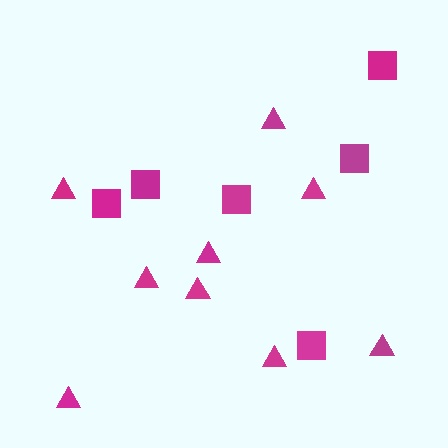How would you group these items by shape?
There are 2 groups: one group of triangles (9) and one group of squares (6).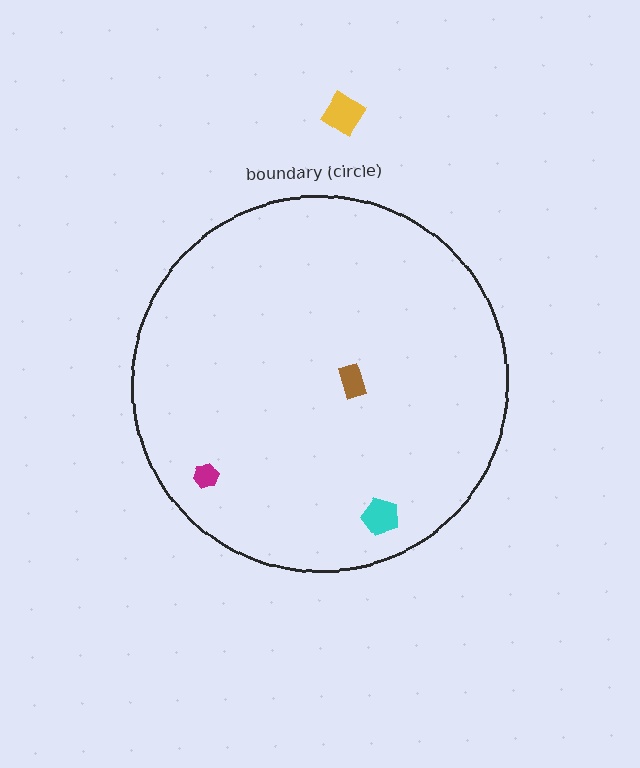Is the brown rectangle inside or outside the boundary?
Inside.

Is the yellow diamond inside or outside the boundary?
Outside.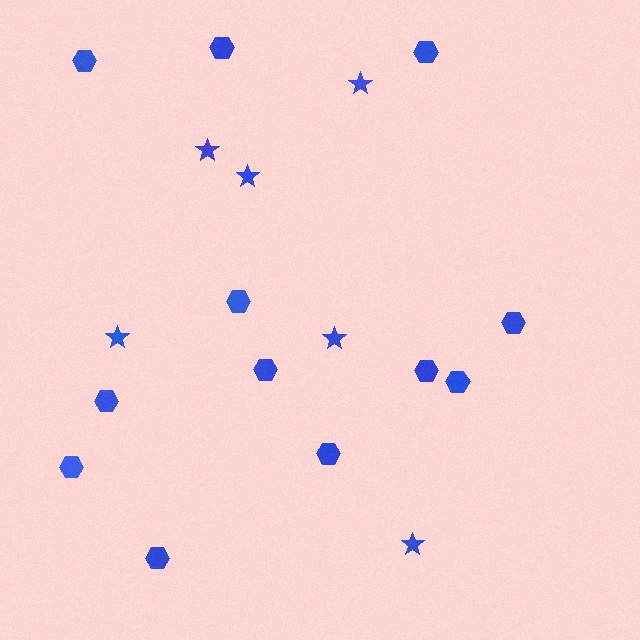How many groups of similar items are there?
There are 2 groups: one group of hexagons (12) and one group of stars (6).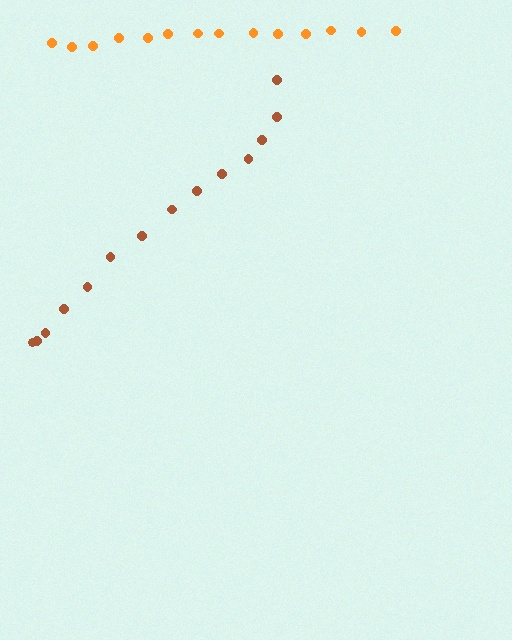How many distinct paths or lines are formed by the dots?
There are 2 distinct paths.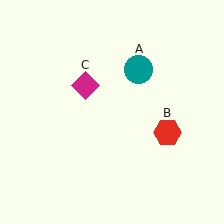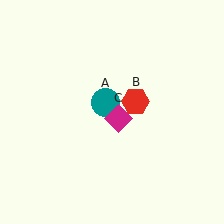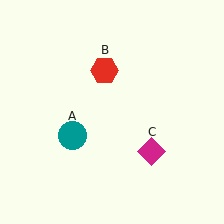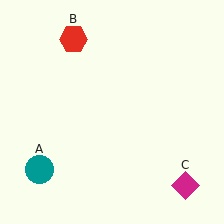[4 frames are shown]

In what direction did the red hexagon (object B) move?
The red hexagon (object B) moved up and to the left.